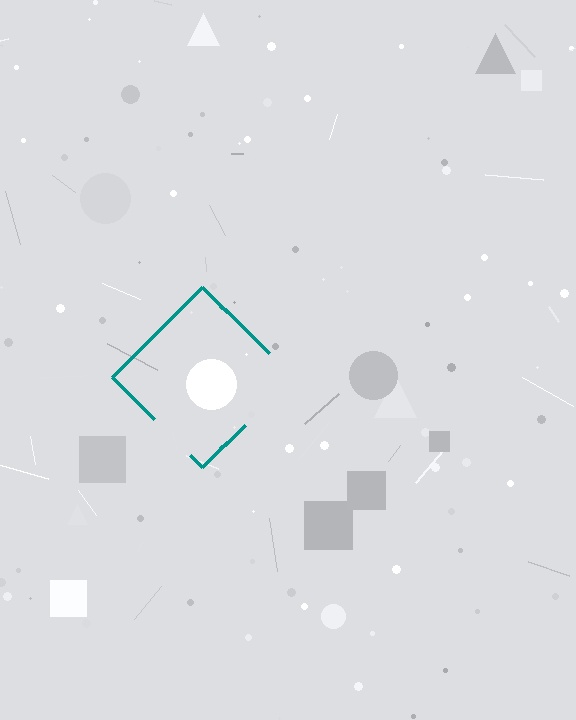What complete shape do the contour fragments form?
The contour fragments form a diamond.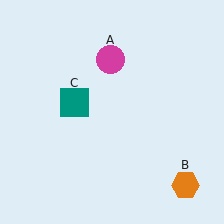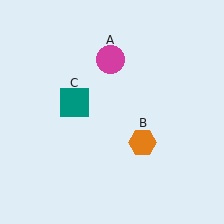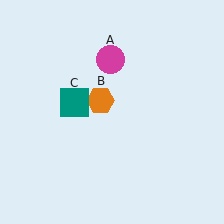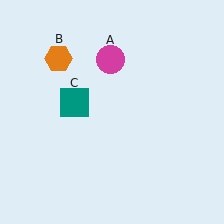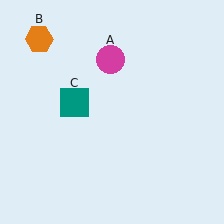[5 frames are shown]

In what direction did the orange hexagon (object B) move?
The orange hexagon (object B) moved up and to the left.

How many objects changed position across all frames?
1 object changed position: orange hexagon (object B).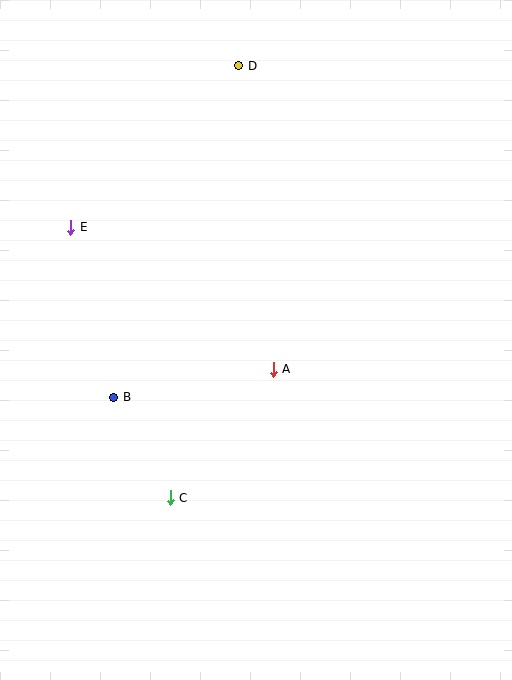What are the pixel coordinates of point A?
Point A is at (273, 369).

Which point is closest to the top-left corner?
Point E is closest to the top-left corner.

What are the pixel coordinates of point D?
Point D is at (239, 66).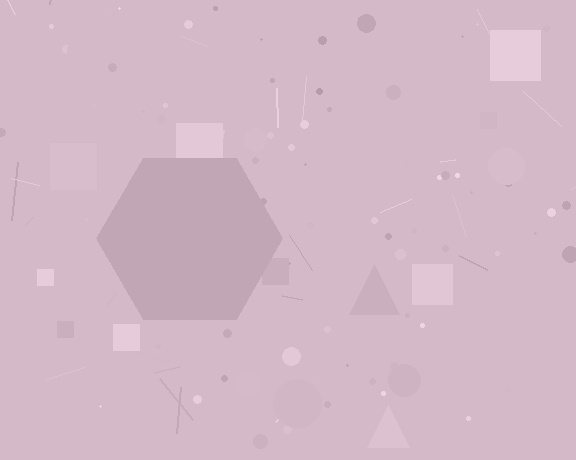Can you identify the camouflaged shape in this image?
The camouflaged shape is a hexagon.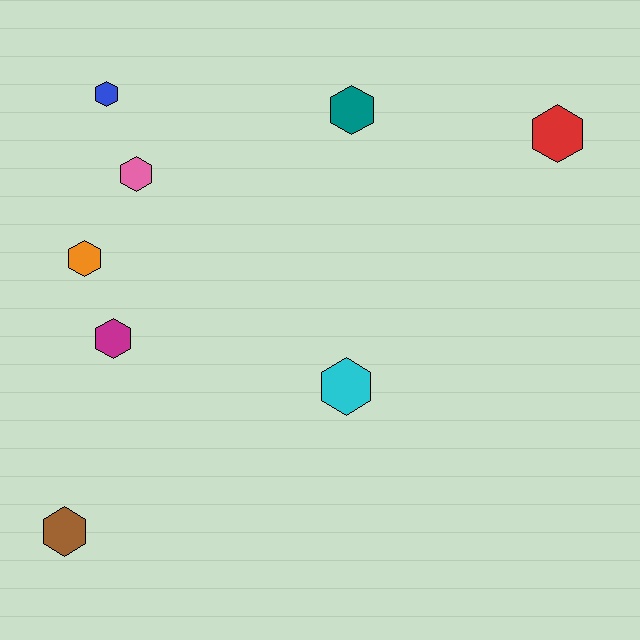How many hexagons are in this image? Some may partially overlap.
There are 8 hexagons.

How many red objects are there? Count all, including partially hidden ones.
There is 1 red object.